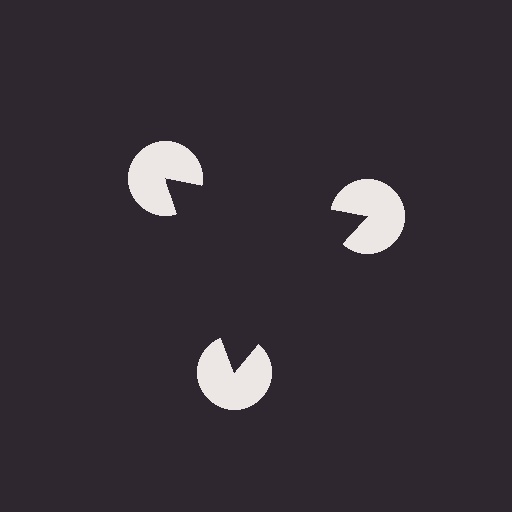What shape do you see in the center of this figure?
An illusory triangle — its edges are inferred from the aligned wedge cuts in the pac-man discs, not physically drawn.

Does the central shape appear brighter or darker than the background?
It typically appears slightly darker than the background, even though no actual brightness change is drawn.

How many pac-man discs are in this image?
There are 3 — one at each vertex of the illusory triangle.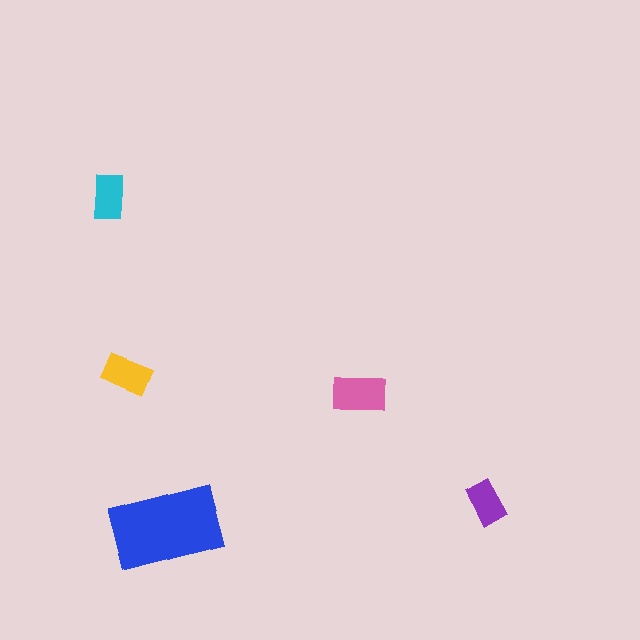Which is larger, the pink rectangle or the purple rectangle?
The pink one.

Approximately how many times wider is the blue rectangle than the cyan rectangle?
About 2.5 times wider.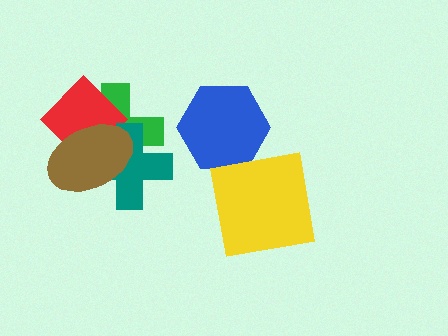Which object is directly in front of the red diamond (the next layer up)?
The teal cross is directly in front of the red diamond.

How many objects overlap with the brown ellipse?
3 objects overlap with the brown ellipse.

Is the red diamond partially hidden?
Yes, it is partially covered by another shape.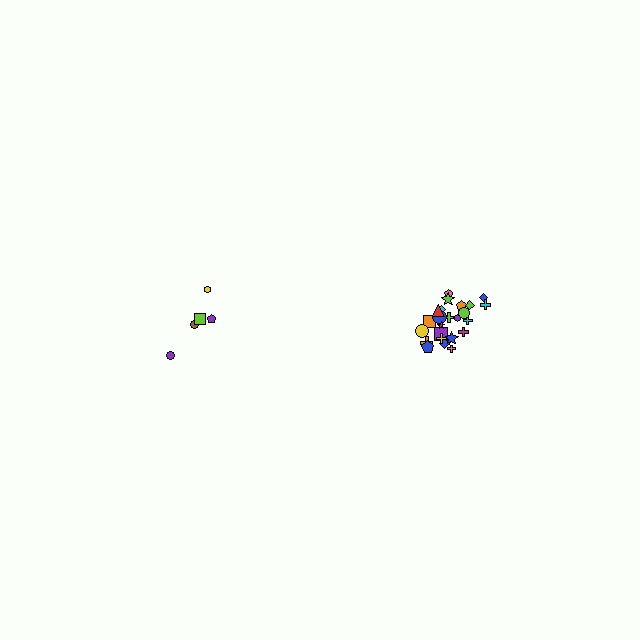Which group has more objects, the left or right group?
The right group.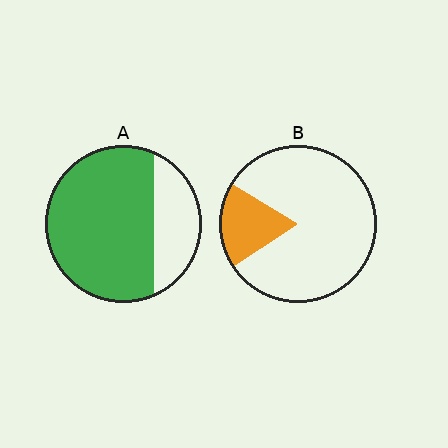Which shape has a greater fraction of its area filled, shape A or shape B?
Shape A.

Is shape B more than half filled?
No.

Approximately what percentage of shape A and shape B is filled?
A is approximately 75% and B is approximately 20%.